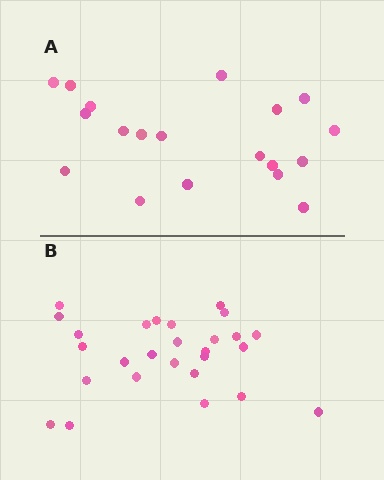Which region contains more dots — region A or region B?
Region B (the bottom region) has more dots.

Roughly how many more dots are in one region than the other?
Region B has roughly 8 or so more dots than region A.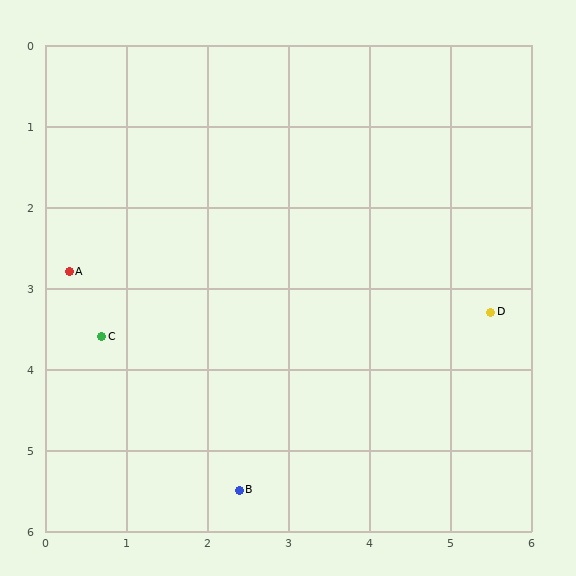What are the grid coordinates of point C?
Point C is at approximately (0.7, 3.6).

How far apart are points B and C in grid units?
Points B and C are about 2.5 grid units apart.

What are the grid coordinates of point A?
Point A is at approximately (0.3, 2.8).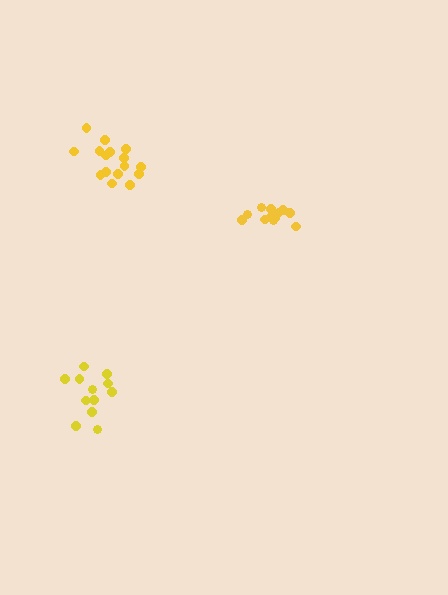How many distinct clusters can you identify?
There are 3 distinct clusters.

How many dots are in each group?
Group 1: 16 dots, Group 2: 12 dots, Group 3: 12 dots (40 total).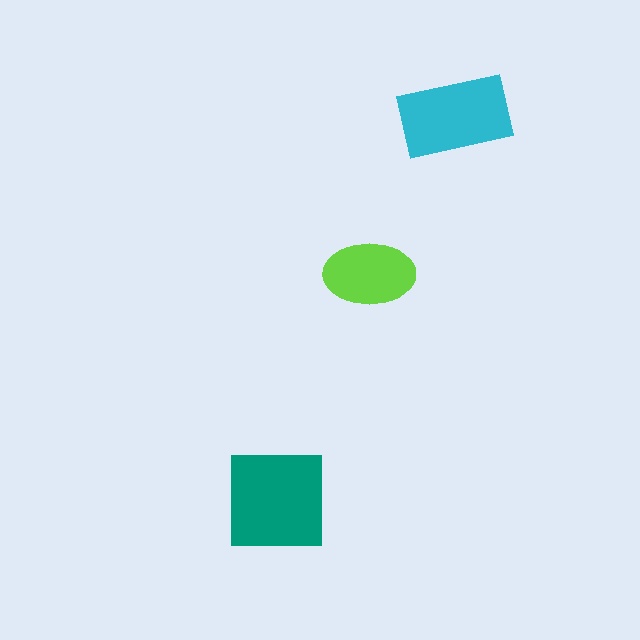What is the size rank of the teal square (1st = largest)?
1st.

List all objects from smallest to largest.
The lime ellipse, the cyan rectangle, the teal square.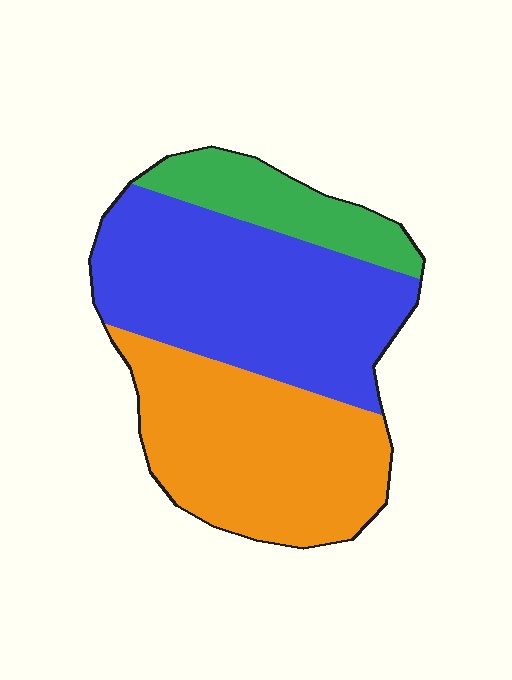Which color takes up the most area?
Blue, at roughly 45%.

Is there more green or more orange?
Orange.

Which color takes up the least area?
Green, at roughly 15%.